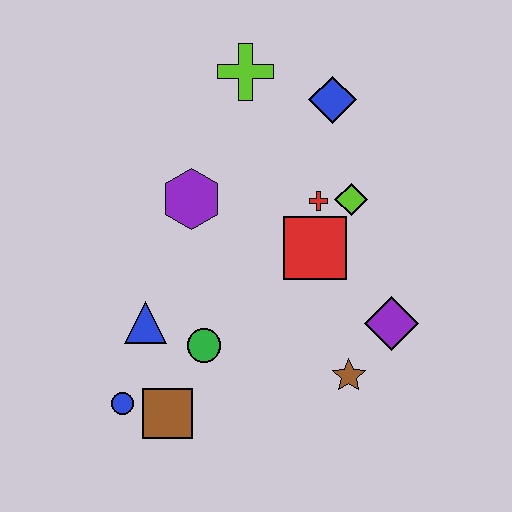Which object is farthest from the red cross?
The blue circle is farthest from the red cross.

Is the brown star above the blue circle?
Yes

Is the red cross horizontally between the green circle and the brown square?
No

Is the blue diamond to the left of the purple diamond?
Yes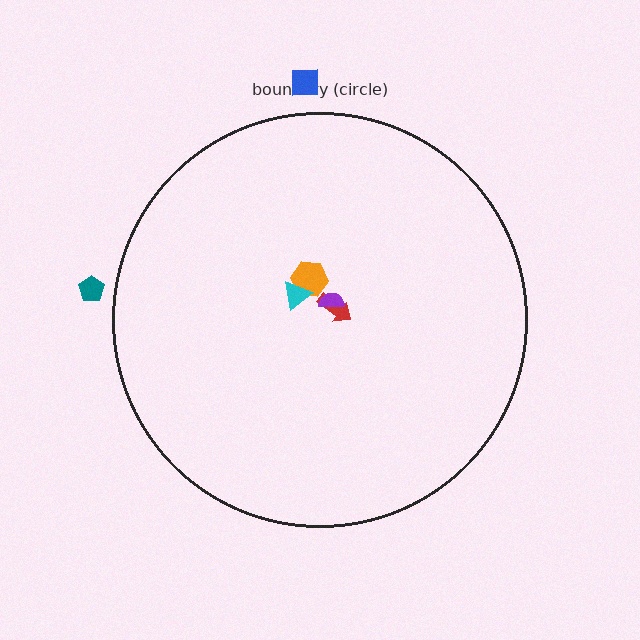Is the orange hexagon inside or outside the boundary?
Inside.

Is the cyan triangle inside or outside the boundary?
Inside.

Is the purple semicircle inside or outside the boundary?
Inside.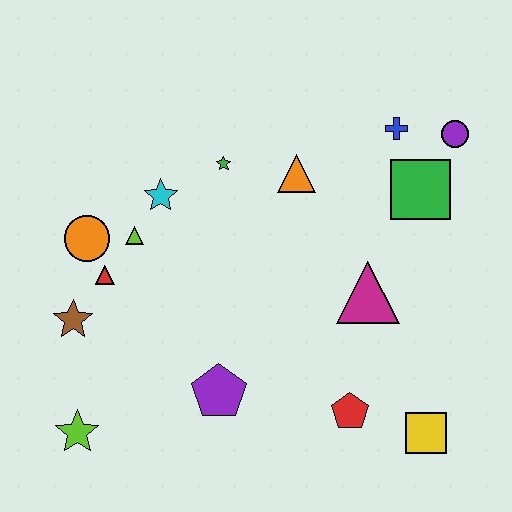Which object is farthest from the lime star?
The purple circle is farthest from the lime star.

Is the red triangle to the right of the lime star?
Yes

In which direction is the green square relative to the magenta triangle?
The green square is above the magenta triangle.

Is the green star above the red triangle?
Yes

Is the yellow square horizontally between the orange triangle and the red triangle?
No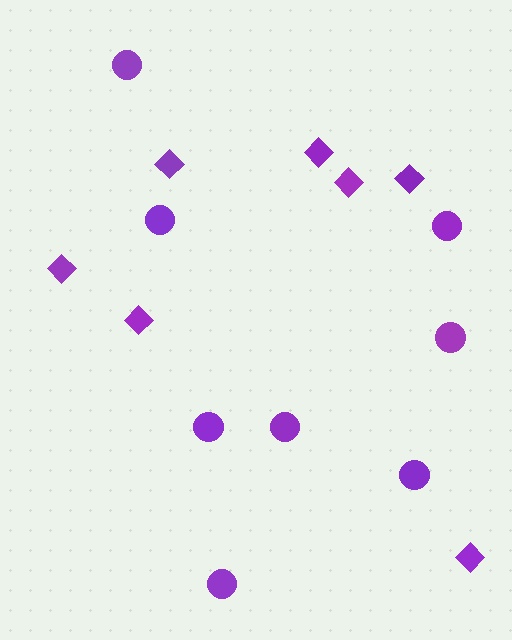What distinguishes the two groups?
There are 2 groups: one group of circles (8) and one group of diamonds (7).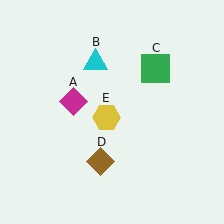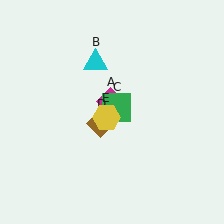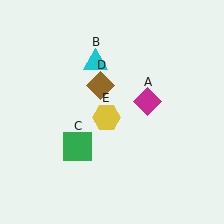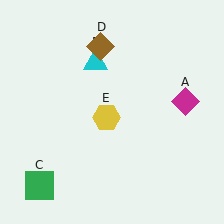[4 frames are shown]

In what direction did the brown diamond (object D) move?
The brown diamond (object D) moved up.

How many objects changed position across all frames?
3 objects changed position: magenta diamond (object A), green square (object C), brown diamond (object D).